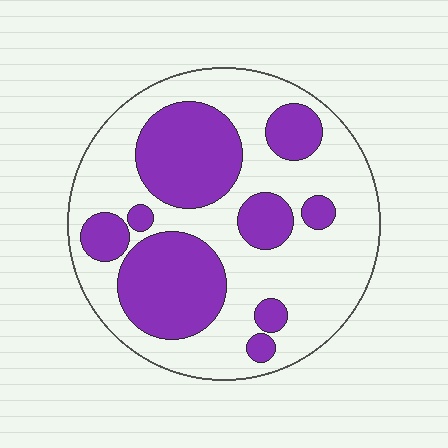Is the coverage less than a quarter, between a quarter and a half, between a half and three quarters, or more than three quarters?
Between a quarter and a half.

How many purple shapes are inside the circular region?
9.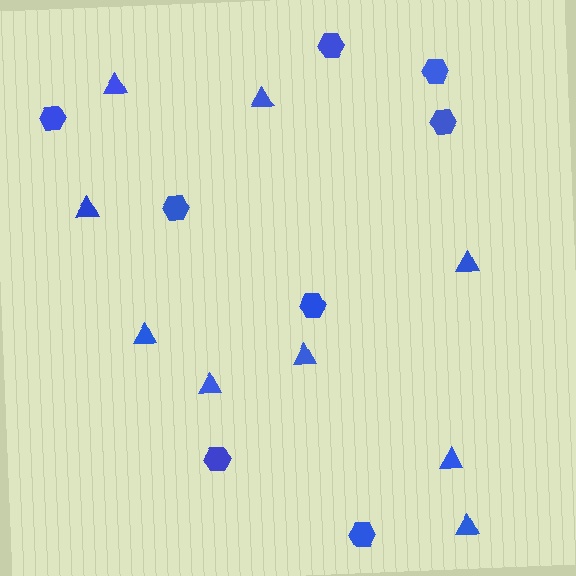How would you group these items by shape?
There are 2 groups: one group of hexagons (8) and one group of triangles (9).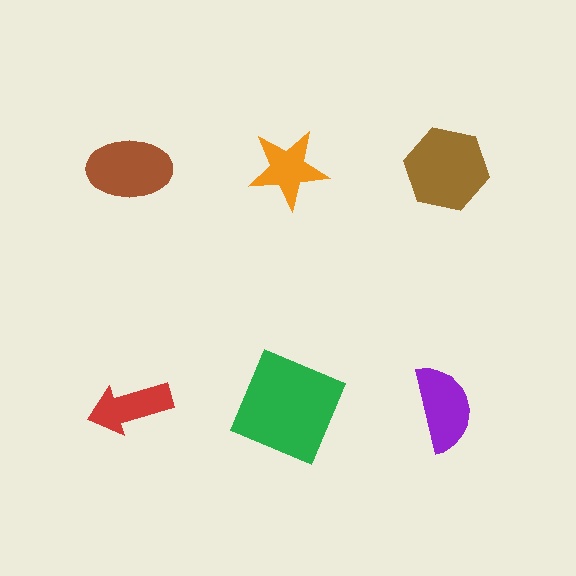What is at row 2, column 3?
A purple semicircle.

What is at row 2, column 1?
A red arrow.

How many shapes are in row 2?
3 shapes.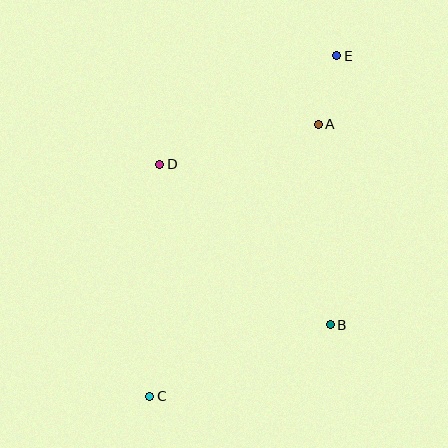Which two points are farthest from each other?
Points C and E are farthest from each other.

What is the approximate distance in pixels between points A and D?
The distance between A and D is approximately 164 pixels.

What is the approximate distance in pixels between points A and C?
The distance between A and C is approximately 320 pixels.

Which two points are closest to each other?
Points A and E are closest to each other.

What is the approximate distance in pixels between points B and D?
The distance between B and D is approximately 234 pixels.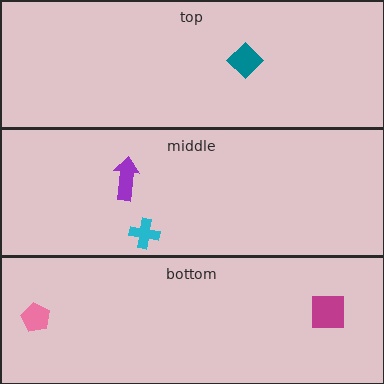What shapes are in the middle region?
The purple arrow, the cyan cross.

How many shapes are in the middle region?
2.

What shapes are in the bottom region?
The magenta square, the pink pentagon.